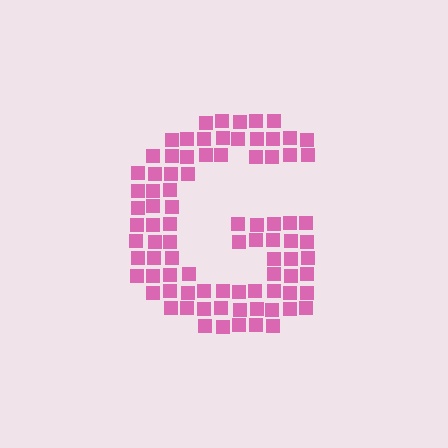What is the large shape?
The large shape is the letter G.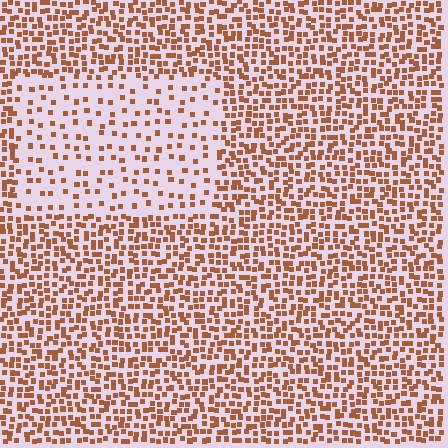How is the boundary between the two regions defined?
The boundary is defined by a change in element density (approximately 2.5x ratio). All elements are the same color, size, and shape.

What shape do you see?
I see a rectangle.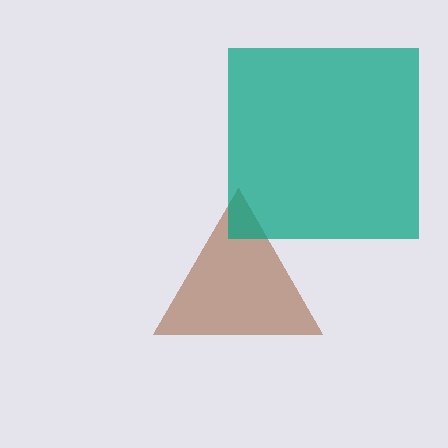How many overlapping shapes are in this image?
There are 2 overlapping shapes in the image.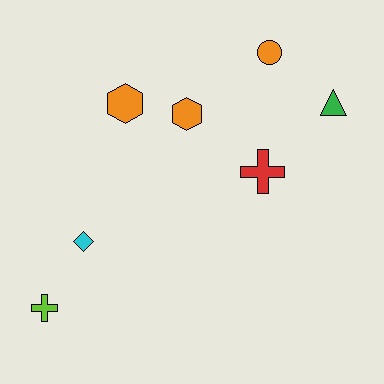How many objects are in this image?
There are 7 objects.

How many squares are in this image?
There are no squares.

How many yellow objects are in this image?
There are no yellow objects.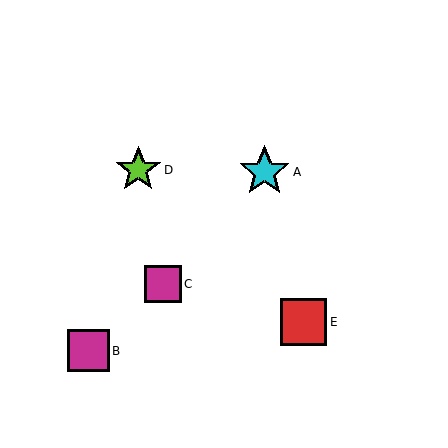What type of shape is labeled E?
Shape E is a red square.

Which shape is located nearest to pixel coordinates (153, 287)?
The magenta square (labeled C) at (163, 284) is nearest to that location.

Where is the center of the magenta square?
The center of the magenta square is at (88, 351).